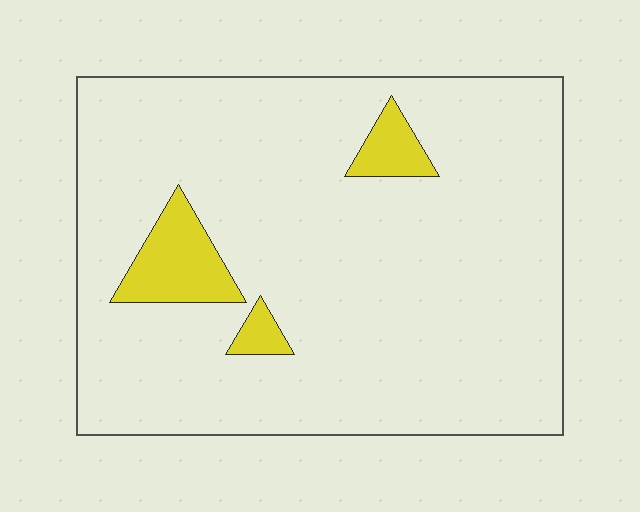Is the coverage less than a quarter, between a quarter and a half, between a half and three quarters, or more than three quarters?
Less than a quarter.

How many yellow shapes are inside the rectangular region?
3.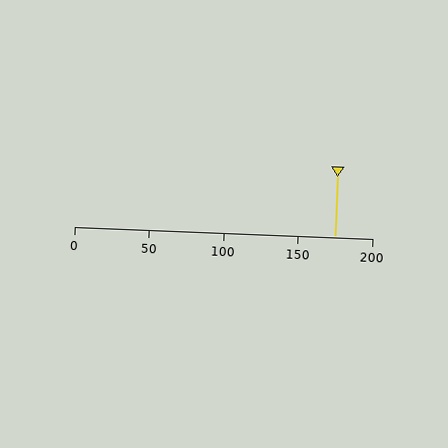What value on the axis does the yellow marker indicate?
The marker indicates approximately 175.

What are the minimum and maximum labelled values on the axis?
The axis runs from 0 to 200.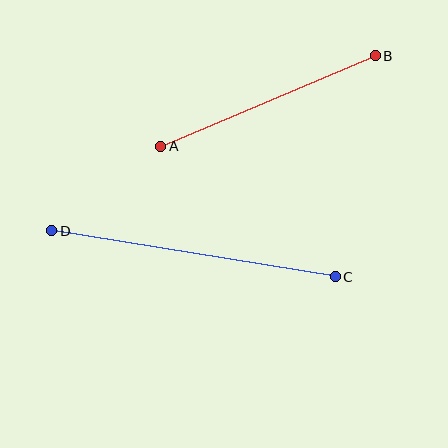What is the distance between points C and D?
The distance is approximately 287 pixels.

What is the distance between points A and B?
The distance is approximately 233 pixels.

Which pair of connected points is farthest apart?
Points C and D are farthest apart.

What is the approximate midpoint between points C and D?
The midpoint is at approximately (193, 254) pixels.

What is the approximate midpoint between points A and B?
The midpoint is at approximately (268, 101) pixels.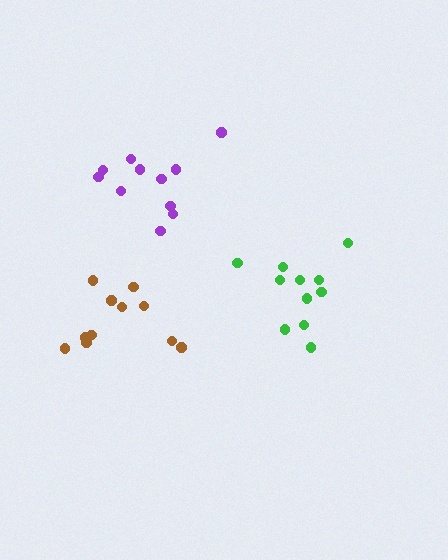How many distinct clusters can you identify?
There are 3 distinct clusters.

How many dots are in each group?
Group 1: 11 dots, Group 2: 11 dots, Group 3: 11 dots (33 total).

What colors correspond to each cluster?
The clusters are colored: green, brown, purple.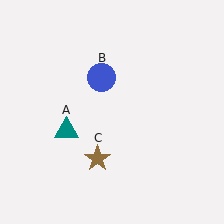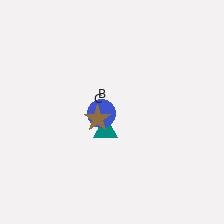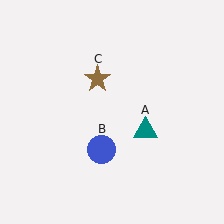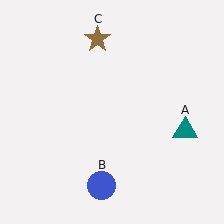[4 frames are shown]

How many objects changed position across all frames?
3 objects changed position: teal triangle (object A), blue circle (object B), brown star (object C).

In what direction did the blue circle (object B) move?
The blue circle (object B) moved down.